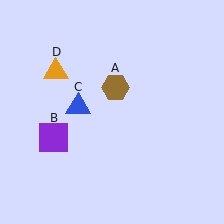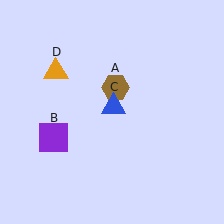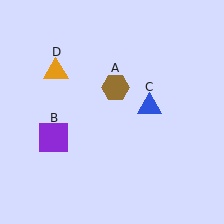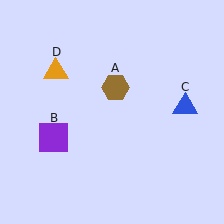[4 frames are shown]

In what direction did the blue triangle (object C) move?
The blue triangle (object C) moved right.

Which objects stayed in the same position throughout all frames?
Brown hexagon (object A) and purple square (object B) and orange triangle (object D) remained stationary.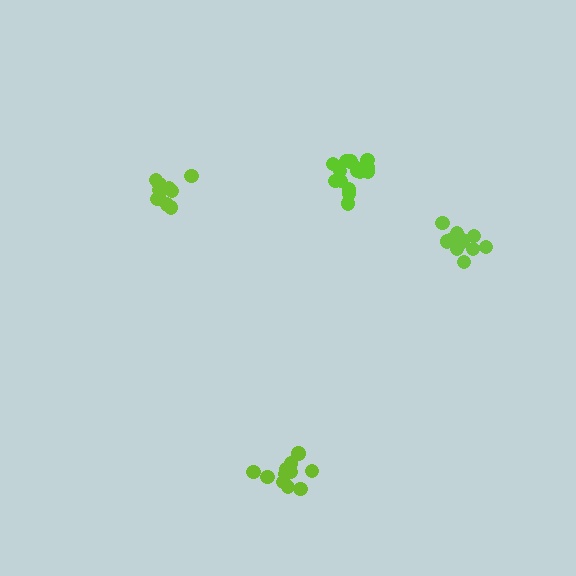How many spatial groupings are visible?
There are 4 spatial groupings.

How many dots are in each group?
Group 1: 17 dots, Group 2: 11 dots, Group 3: 11 dots, Group 4: 12 dots (51 total).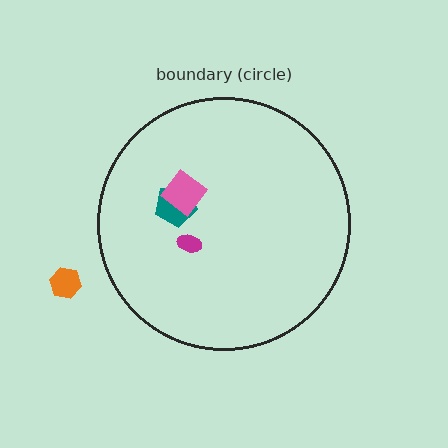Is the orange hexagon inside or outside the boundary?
Outside.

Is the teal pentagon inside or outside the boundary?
Inside.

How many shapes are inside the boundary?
3 inside, 1 outside.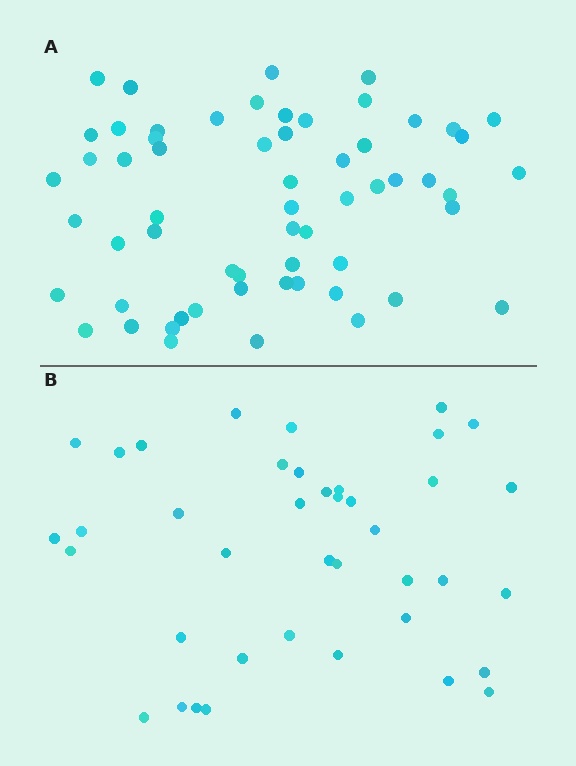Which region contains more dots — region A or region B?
Region A (the top region) has more dots.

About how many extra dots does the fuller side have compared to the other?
Region A has approximately 20 more dots than region B.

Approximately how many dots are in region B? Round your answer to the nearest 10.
About 40 dots.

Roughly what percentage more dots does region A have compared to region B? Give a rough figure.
About 50% more.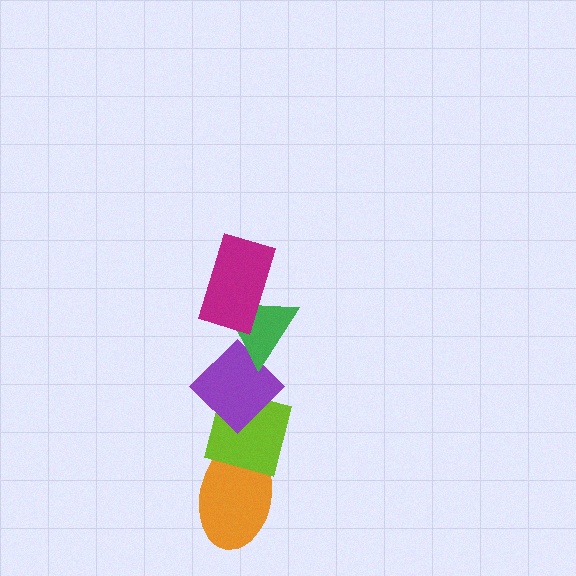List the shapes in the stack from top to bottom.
From top to bottom: the magenta rectangle, the green triangle, the purple diamond, the lime square, the orange ellipse.